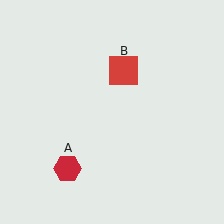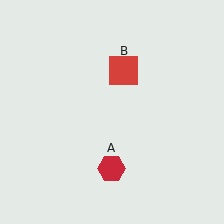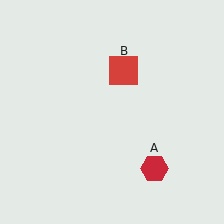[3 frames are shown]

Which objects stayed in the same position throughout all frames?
Red square (object B) remained stationary.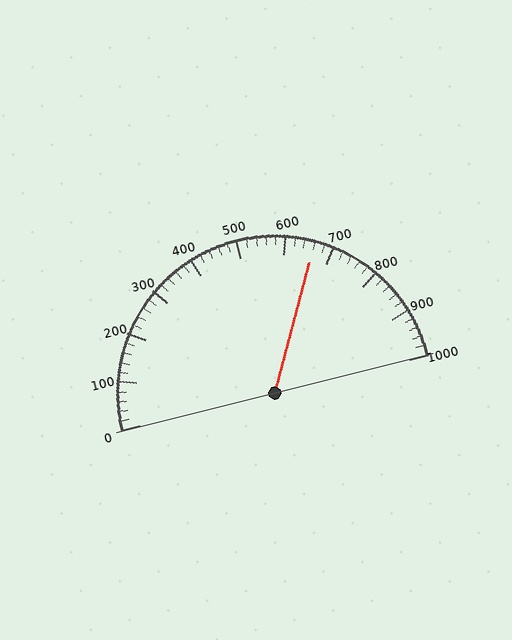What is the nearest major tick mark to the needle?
The nearest major tick mark is 700.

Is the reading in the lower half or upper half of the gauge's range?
The reading is in the upper half of the range (0 to 1000).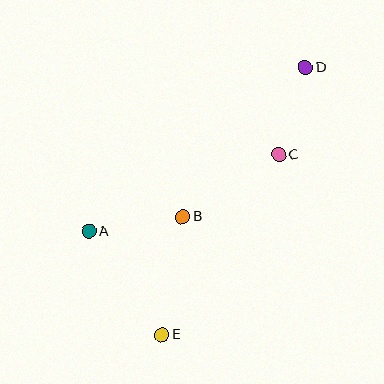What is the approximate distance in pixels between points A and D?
The distance between A and D is approximately 271 pixels.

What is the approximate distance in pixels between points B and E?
The distance between B and E is approximately 120 pixels.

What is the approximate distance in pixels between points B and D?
The distance between B and D is approximately 193 pixels.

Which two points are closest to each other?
Points C and D are closest to each other.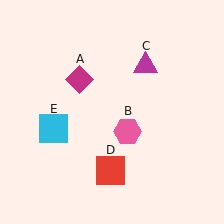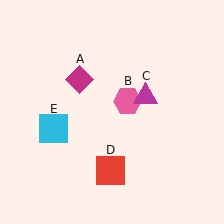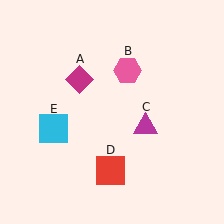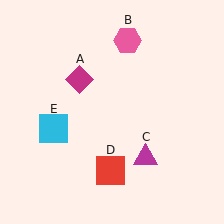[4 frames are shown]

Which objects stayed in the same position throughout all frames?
Magenta diamond (object A) and red square (object D) and cyan square (object E) remained stationary.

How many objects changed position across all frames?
2 objects changed position: pink hexagon (object B), magenta triangle (object C).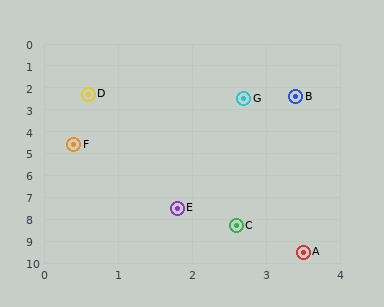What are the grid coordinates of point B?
Point B is at approximately (3.4, 2.4).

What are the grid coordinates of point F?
Point F is at approximately (0.4, 4.6).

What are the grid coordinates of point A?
Point A is at approximately (3.5, 9.5).